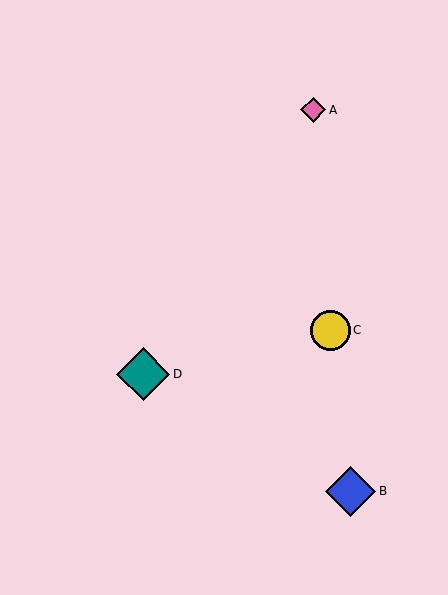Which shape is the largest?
The teal diamond (labeled D) is the largest.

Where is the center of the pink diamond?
The center of the pink diamond is at (313, 110).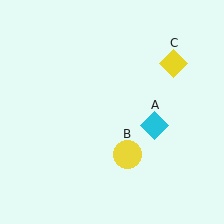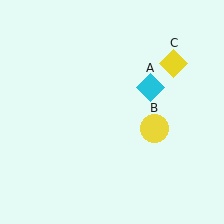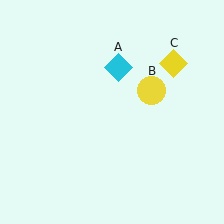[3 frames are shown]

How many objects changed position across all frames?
2 objects changed position: cyan diamond (object A), yellow circle (object B).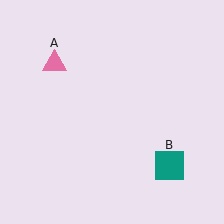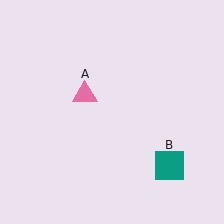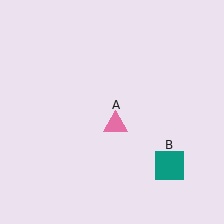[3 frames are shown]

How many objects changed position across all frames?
1 object changed position: pink triangle (object A).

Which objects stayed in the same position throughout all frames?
Teal square (object B) remained stationary.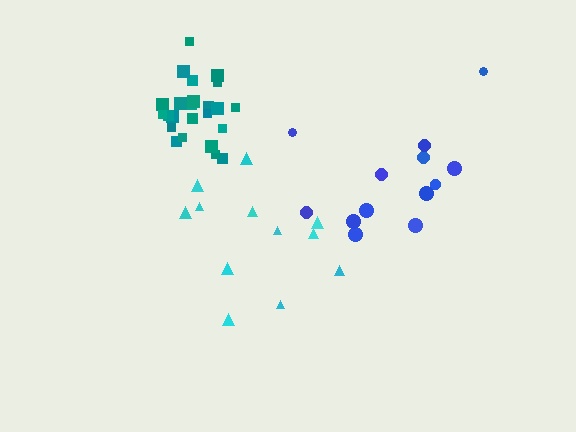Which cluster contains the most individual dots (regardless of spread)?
Teal (24).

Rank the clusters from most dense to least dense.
teal, cyan, blue.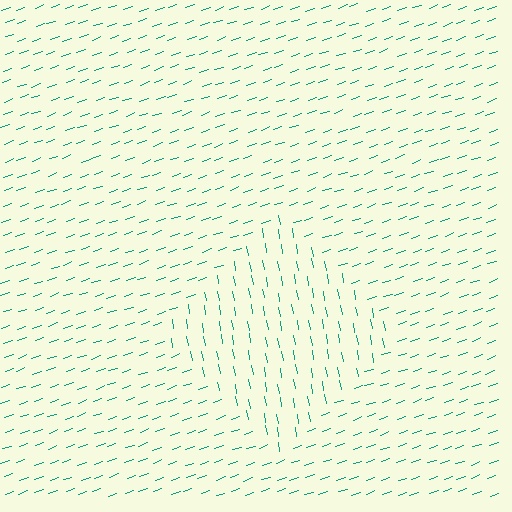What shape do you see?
I see a diamond.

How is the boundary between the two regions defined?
The boundary is defined purely by a change in line orientation (approximately 80 degrees difference). All lines are the same color and thickness.